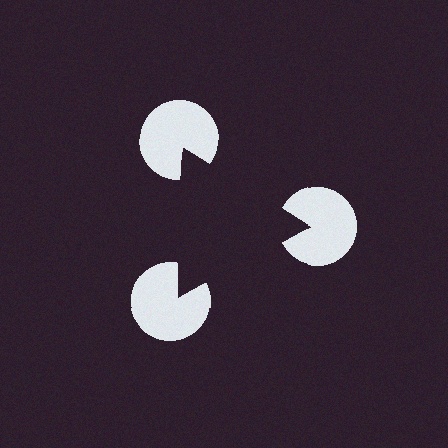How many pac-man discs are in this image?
There are 3 — one at each vertex of the illusory triangle.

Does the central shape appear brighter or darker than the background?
It typically appears slightly darker than the background, even though no actual brightness change is drawn.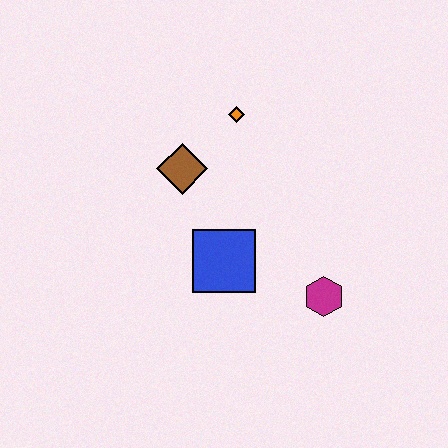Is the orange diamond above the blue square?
Yes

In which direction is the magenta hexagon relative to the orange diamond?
The magenta hexagon is below the orange diamond.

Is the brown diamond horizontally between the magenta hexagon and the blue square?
No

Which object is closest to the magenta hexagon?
The blue square is closest to the magenta hexagon.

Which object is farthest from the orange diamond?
The magenta hexagon is farthest from the orange diamond.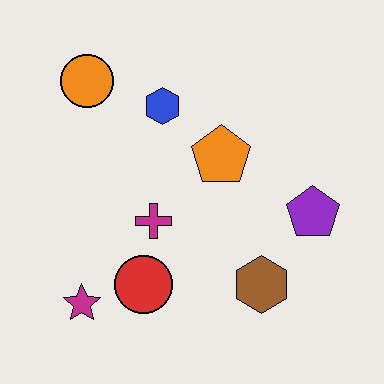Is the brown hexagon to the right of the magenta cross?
Yes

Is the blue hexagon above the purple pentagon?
Yes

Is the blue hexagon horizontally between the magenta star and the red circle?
No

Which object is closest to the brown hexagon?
The purple pentagon is closest to the brown hexagon.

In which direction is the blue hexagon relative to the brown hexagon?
The blue hexagon is above the brown hexagon.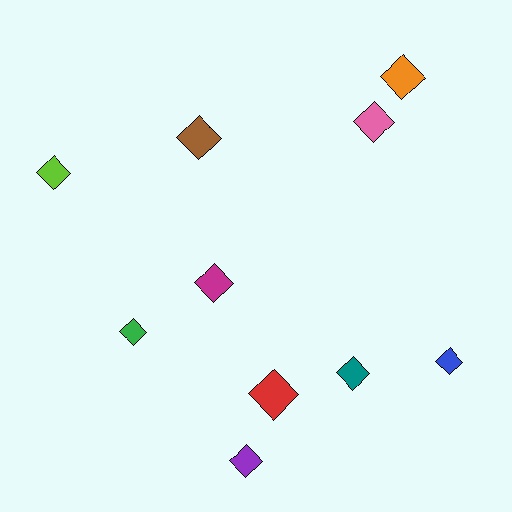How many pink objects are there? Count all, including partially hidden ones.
There is 1 pink object.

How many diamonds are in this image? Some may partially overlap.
There are 10 diamonds.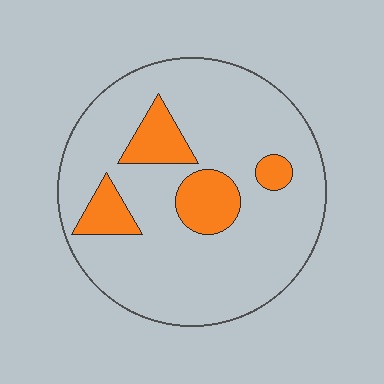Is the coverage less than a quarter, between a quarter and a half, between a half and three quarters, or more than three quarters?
Less than a quarter.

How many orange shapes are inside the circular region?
4.